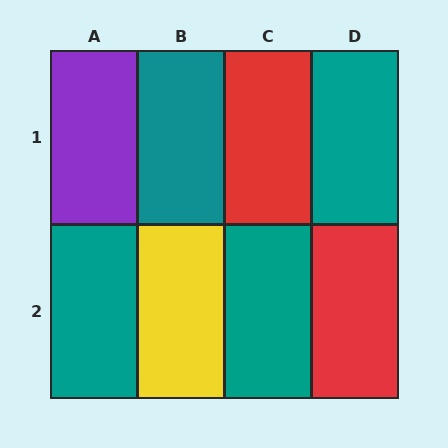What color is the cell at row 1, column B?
Teal.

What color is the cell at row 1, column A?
Purple.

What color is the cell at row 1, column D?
Teal.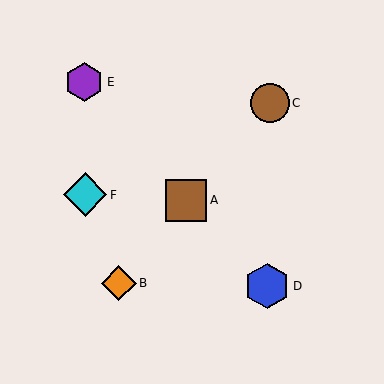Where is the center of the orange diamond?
The center of the orange diamond is at (119, 283).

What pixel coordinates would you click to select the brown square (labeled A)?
Click at (186, 200) to select the brown square A.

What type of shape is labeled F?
Shape F is a cyan diamond.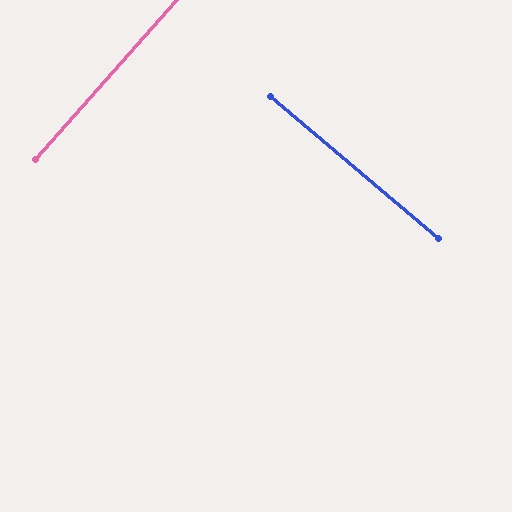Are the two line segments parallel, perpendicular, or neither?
Perpendicular — they meet at approximately 89°.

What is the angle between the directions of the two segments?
Approximately 89 degrees.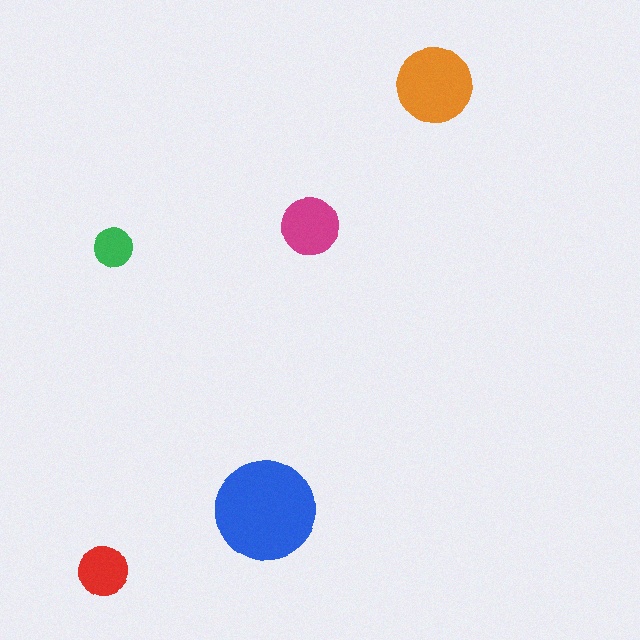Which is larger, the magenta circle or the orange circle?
The orange one.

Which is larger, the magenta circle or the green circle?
The magenta one.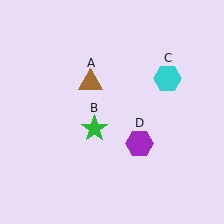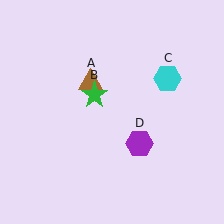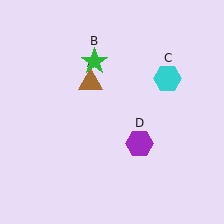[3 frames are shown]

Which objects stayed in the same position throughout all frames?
Brown triangle (object A) and cyan hexagon (object C) and purple hexagon (object D) remained stationary.